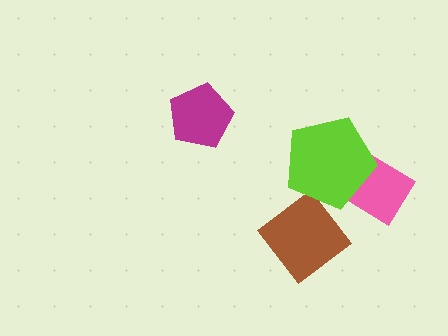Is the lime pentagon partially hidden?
No, no other shape covers it.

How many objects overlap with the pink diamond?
1 object overlaps with the pink diamond.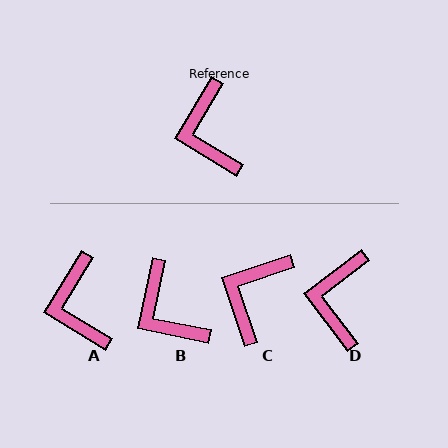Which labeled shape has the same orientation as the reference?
A.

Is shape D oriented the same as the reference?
No, it is off by about 21 degrees.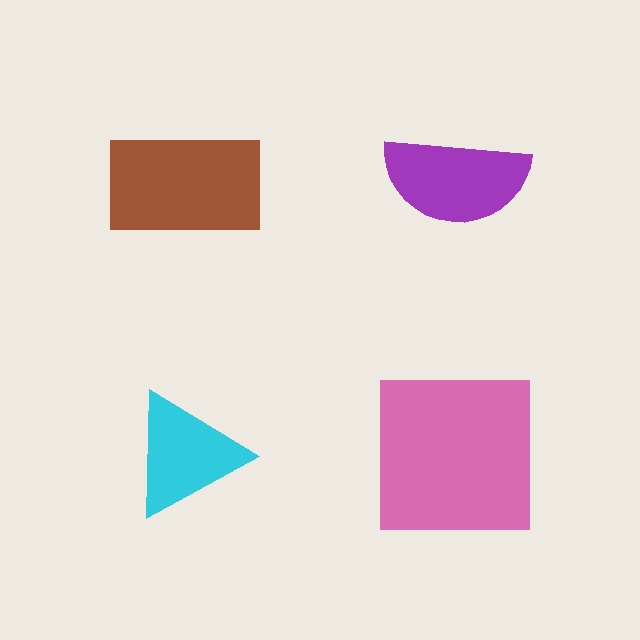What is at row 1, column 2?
A purple semicircle.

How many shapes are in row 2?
2 shapes.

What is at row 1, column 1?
A brown rectangle.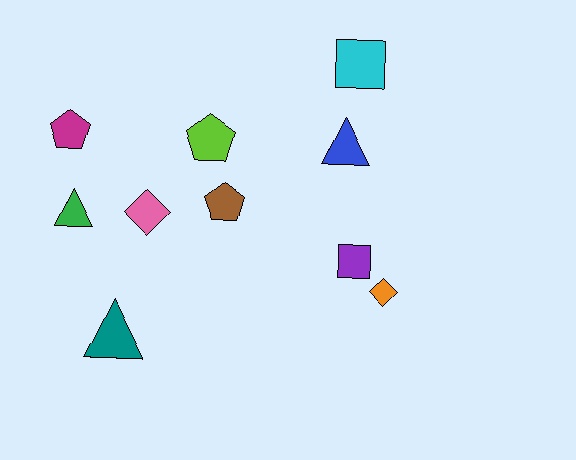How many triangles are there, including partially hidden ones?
There are 3 triangles.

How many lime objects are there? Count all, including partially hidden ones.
There is 1 lime object.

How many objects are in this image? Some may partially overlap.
There are 10 objects.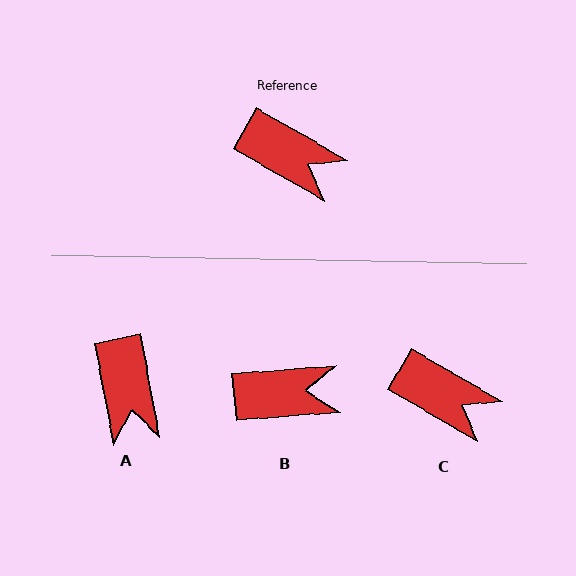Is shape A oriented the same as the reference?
No, it is off by about 49 degrees.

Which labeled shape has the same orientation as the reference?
C.